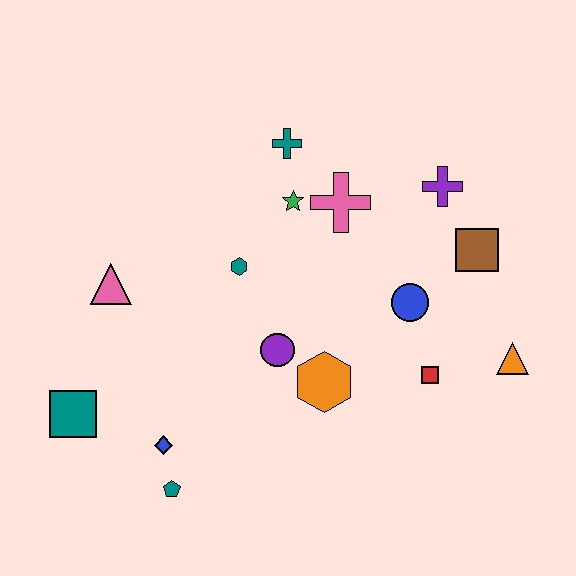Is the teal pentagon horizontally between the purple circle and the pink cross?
No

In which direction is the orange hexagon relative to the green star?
The orange hexagon is below the green star.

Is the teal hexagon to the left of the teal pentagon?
No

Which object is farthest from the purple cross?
The teal square is farthest from the purple cross.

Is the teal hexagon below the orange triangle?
No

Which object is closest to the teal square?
The blue diamond is closest to the teal square.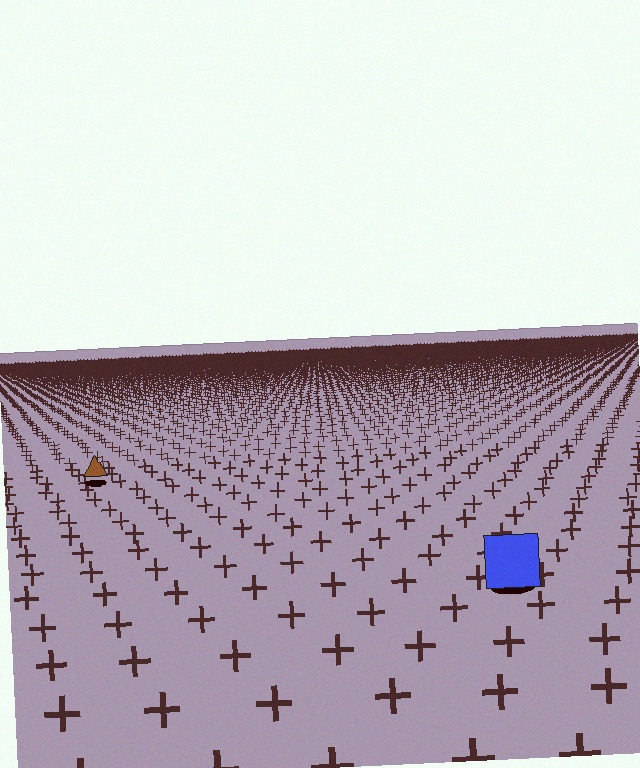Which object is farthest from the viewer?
The brown triangle is farthest from the viewer. It appears smaller and the ground texture around it is denser.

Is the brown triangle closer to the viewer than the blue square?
No. The blue square is closer — you can tell from the texture gradient: the ground texture is coarser near it.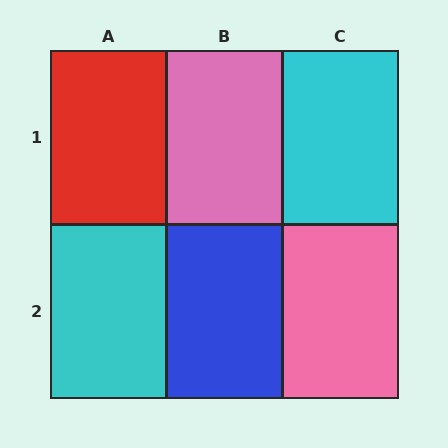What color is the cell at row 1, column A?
Red.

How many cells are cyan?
2 cells are cyan.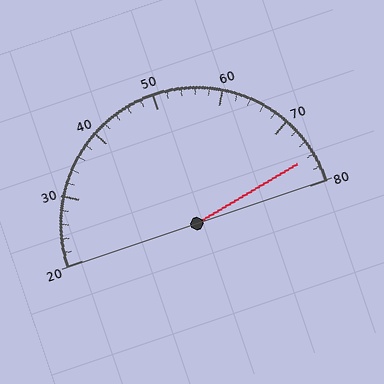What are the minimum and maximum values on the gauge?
The gauge ranges from 20 to 80.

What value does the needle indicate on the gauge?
The needle indicates approximately 76.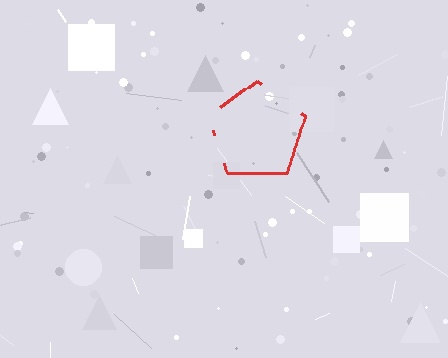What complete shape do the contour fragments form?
The contour fragments form a pentagon.